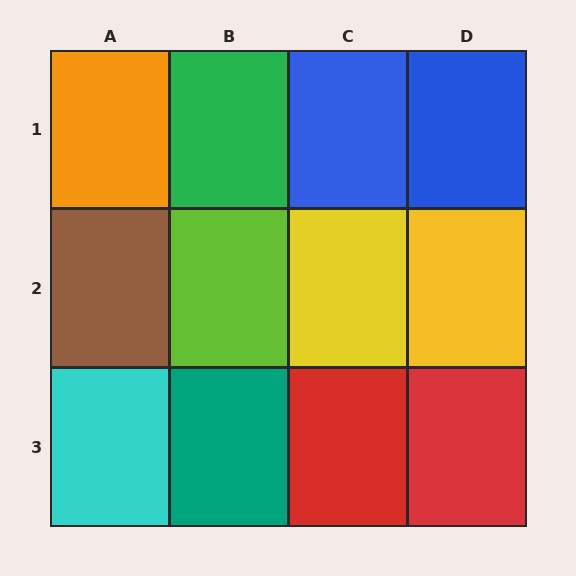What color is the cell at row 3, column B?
Teal.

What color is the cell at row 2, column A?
Brown.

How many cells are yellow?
2 cells are yellow.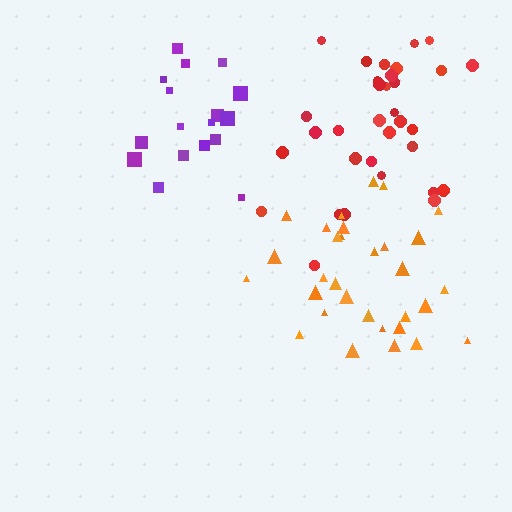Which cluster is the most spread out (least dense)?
Red.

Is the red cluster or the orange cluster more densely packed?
Orange.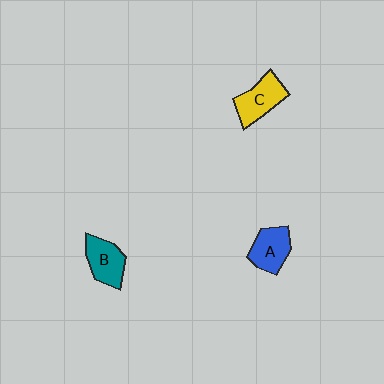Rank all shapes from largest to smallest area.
From largest to smallest: C (yellow), B (teal), A (blue).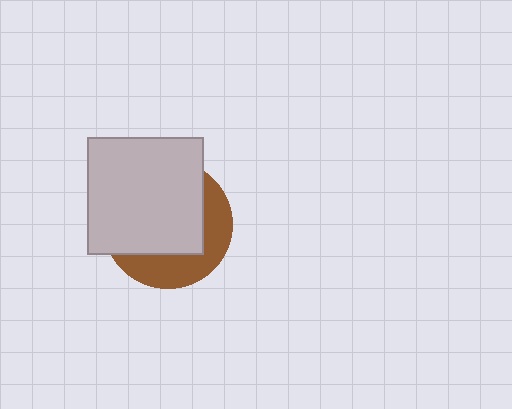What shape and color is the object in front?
The object in front is a light gray square.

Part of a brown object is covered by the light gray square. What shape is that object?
It is a circle.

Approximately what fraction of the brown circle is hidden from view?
Roughly 65% of the brown circle is hidden behind the light gray square.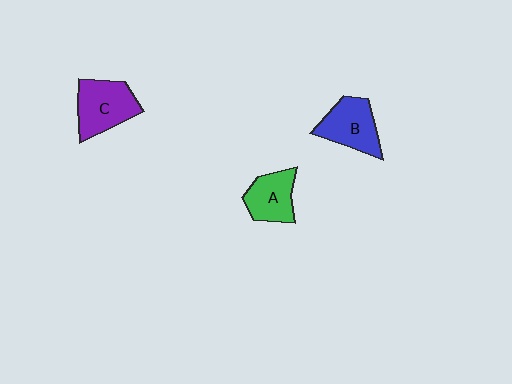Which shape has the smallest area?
Shape A (green).